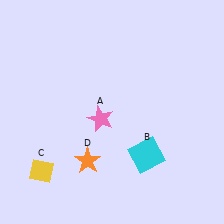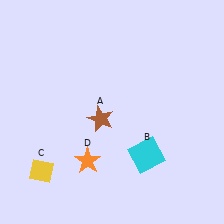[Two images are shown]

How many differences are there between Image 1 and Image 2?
There is 1 difference between the two images.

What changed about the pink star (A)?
In Image 1, A is pink. In Image 2, it changed to brown.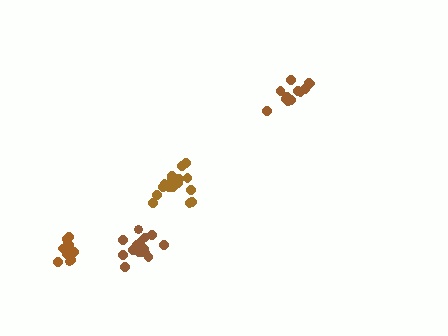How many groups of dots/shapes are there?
There are 4 groups.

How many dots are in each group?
Group 1: 19 dots, Group 2: 13 dots, Group 3: 17 dots, Group 4: 13 dots (62 total).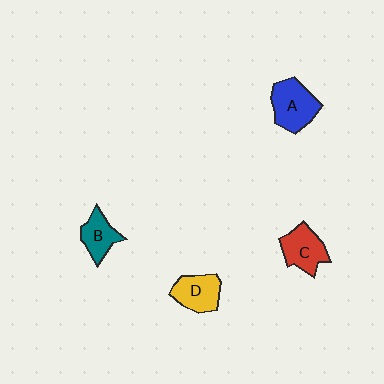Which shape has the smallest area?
Shape B (teal).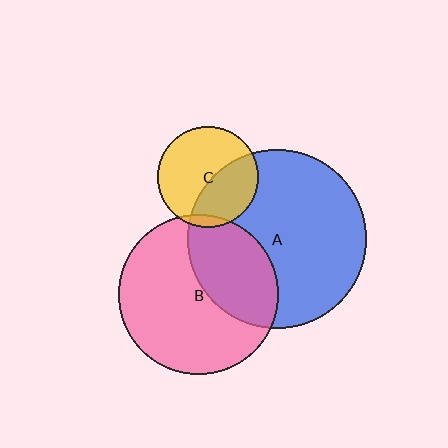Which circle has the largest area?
Circle A (blue).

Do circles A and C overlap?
Yes.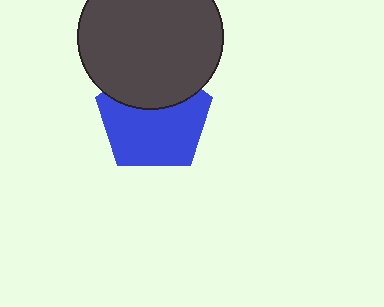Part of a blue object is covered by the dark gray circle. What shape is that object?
It is a pentagon.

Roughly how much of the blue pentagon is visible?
Most of it is visible (roughly 66%).